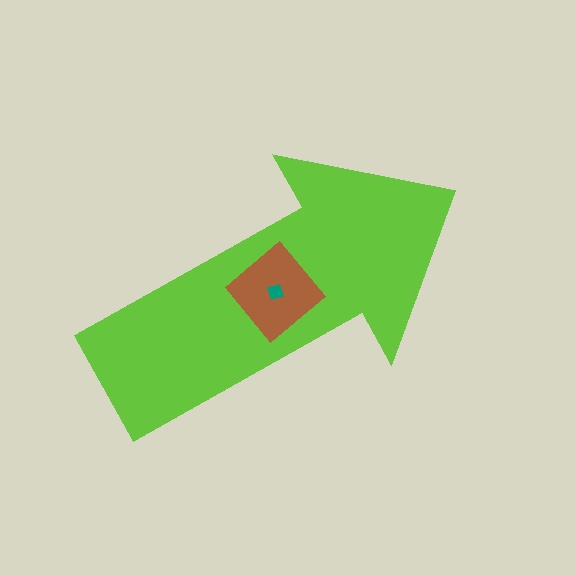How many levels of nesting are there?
3.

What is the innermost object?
The teal diamond.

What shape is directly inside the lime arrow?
The brown diamond.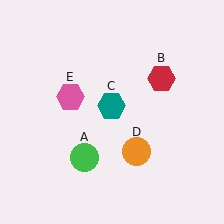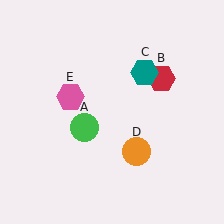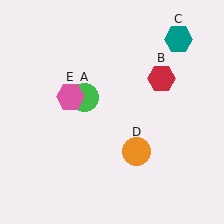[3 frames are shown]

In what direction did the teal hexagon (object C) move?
The teal hexagon (object C) moved up and to the right.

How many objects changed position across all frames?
2 objects changed position: green circle (object A), teal hexagon (object C).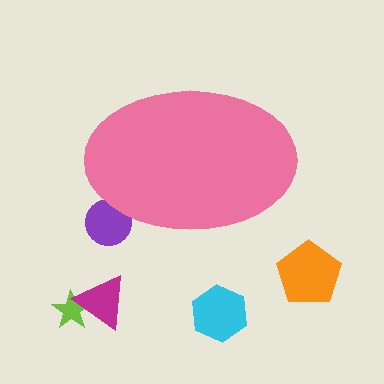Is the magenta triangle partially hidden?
No, the magenta triangle is fully visible.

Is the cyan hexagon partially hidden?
No, the cyan hexagon is fully visible.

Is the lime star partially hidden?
No, the lime star is fully visible.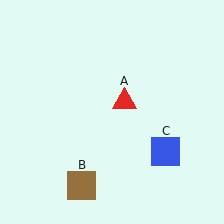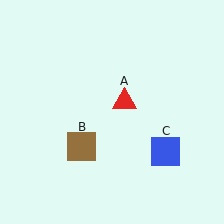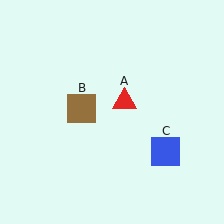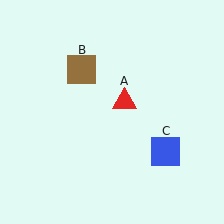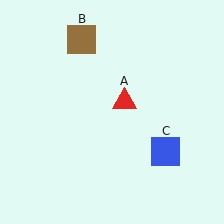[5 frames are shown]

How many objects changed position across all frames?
1 object changed position: brown square (object B).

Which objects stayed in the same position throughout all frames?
Red triangle (object A) and blue square (object C) remained stationary.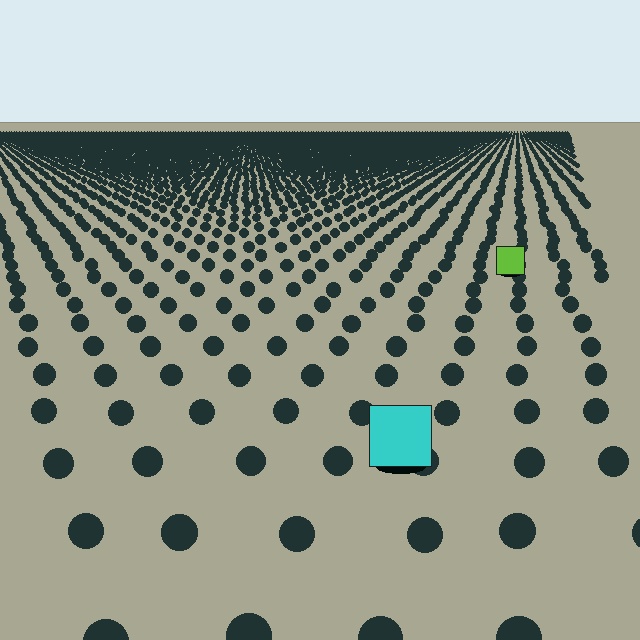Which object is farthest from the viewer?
The lime square is farthest from the viewer. It appears smaller and the ground texture around it is denser.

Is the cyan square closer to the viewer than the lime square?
Yes. The cyan square is closer — you can tell from the texture gradient: the ground texture is coarser near it.